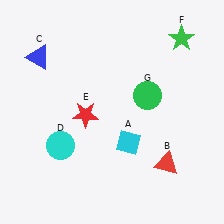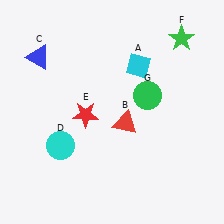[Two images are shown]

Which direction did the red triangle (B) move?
The red triangle (B) moved left.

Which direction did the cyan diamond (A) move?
The cyan diamond (A) moved up.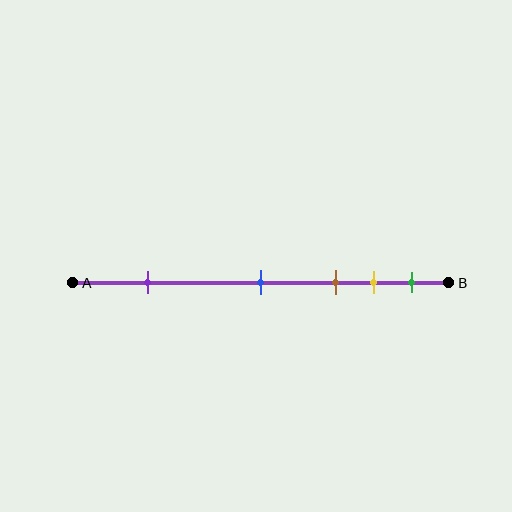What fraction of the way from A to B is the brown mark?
The brown mark is approximately 70% (0.7) of the way from A to B.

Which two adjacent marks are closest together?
The yellow and green marks are the closest adjacent pair.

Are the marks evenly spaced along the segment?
No, the marks are not evenly spaced.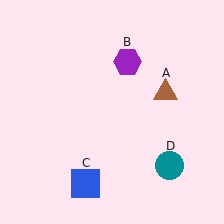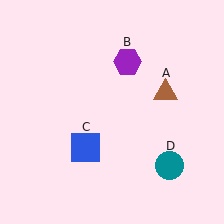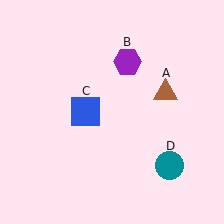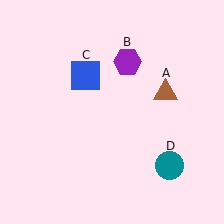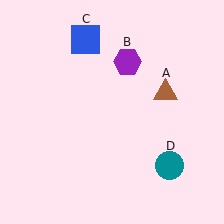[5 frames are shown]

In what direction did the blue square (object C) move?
The blue square (object C) moved up.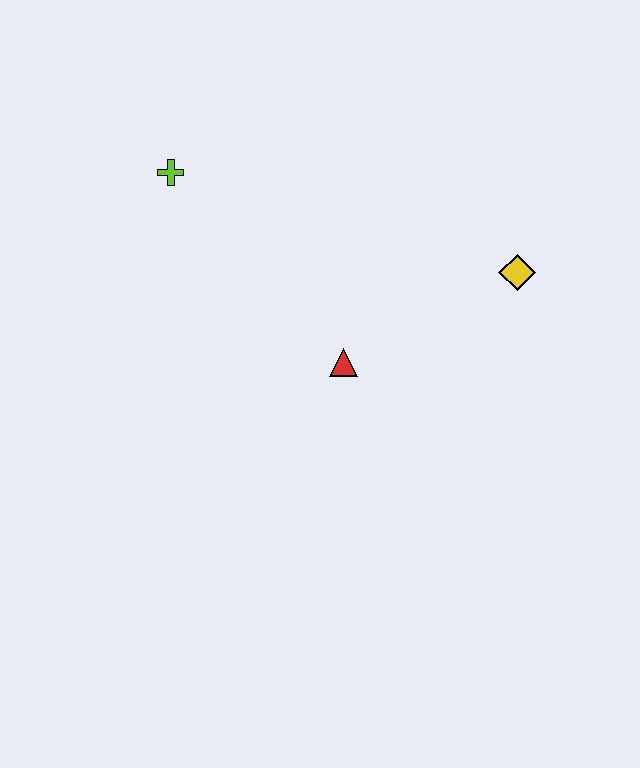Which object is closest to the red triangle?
The yellow diamond is closest to the red triangle.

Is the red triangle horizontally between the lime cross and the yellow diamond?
Yes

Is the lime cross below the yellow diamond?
No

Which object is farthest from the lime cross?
The yellow diamond is farthest from the lime cross.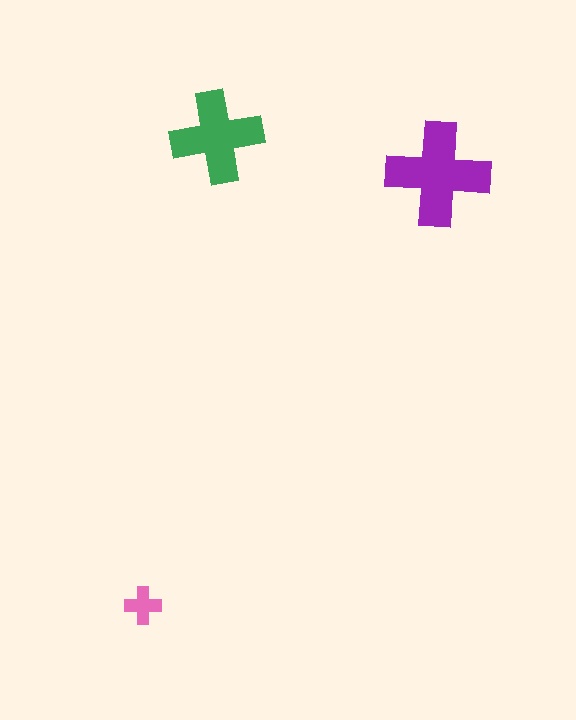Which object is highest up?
The green cross is topmost.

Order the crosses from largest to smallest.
the purple one, the green one, the pink one.